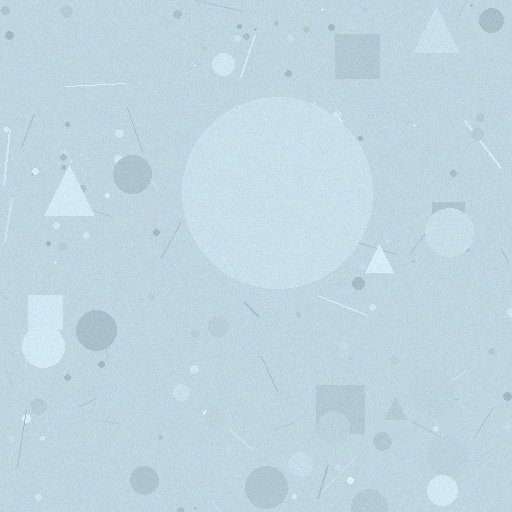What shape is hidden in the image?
A circle is hidden in the image.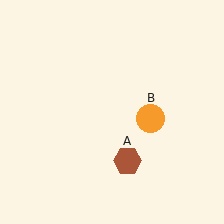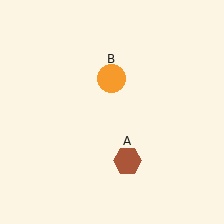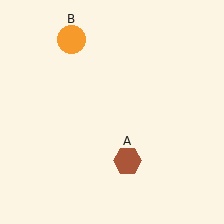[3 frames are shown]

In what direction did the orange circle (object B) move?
The orange circle (object B) moved up and to the left.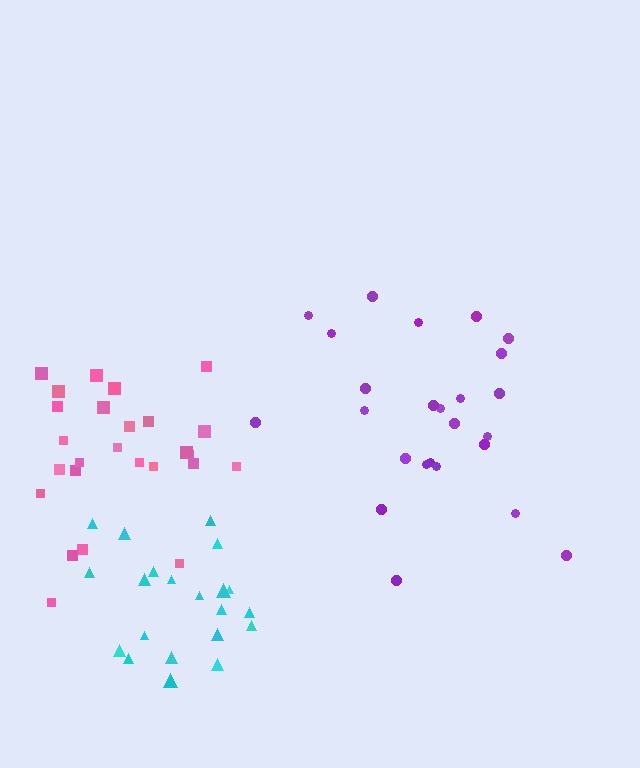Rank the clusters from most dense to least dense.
cyan, pink, purple.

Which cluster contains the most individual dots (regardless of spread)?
Pink (26).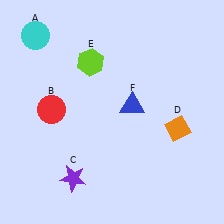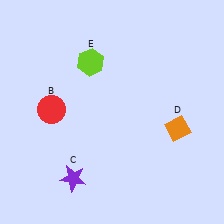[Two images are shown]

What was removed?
The blue triangle (F), the cyan circle (A) were removed in Image 2.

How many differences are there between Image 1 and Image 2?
There are 2 differences between the two images.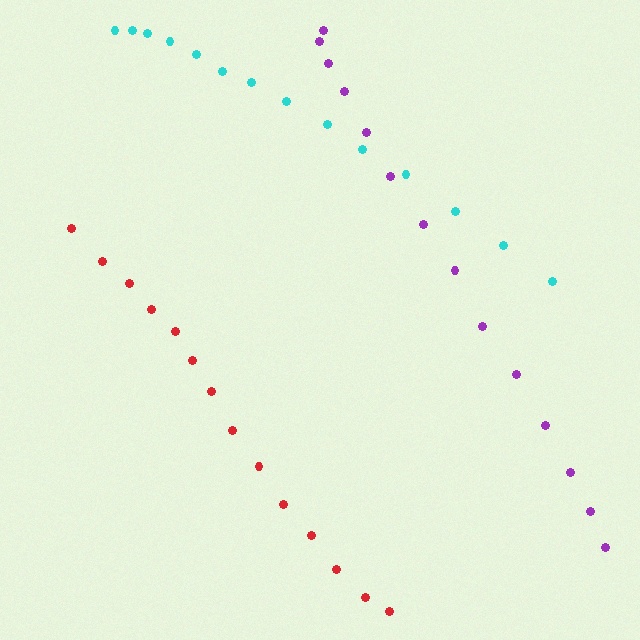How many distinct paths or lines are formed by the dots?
There are 3 distinct paths.